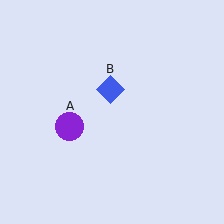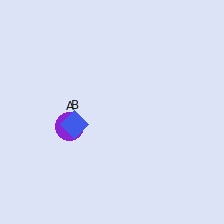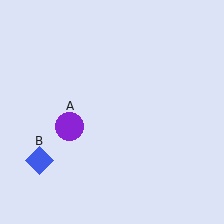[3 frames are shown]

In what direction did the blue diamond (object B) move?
The blue diamond (object B) moved down and to the left.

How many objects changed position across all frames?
1 object changed position: blue diamond (object B).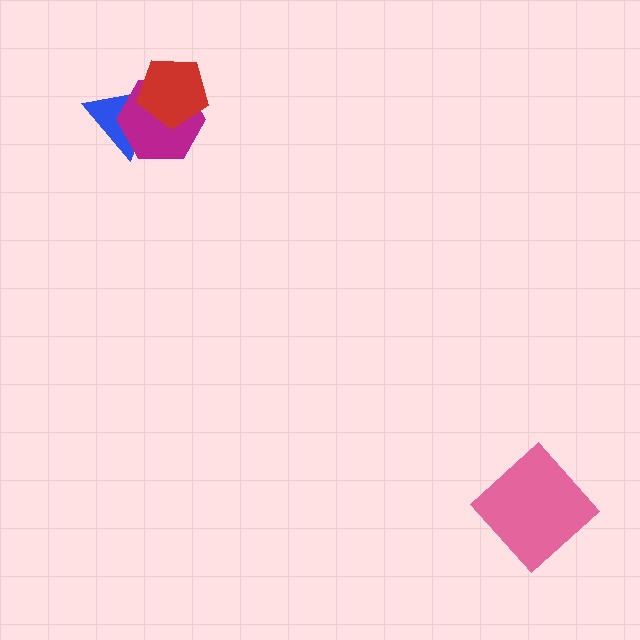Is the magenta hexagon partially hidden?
Yes, it is partially covered by another shape.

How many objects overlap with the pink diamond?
0 objects overlap with the pink diamond.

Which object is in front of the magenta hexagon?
The red pentagon is in front of the magenta hexagon.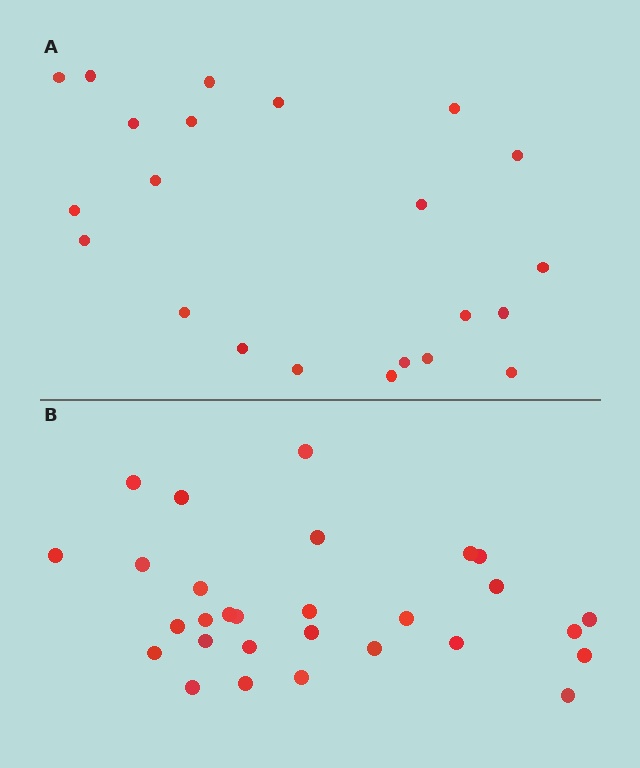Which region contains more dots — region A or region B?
Region B (the bottom region) has more dots.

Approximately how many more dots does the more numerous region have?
Region B has roughly 8 or so more dots than region A.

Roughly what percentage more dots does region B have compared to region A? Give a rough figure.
About 30% more.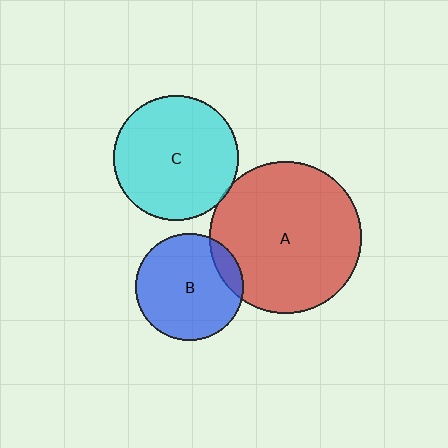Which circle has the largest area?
Circle A (red).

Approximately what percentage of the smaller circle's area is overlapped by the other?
Approximately 10%.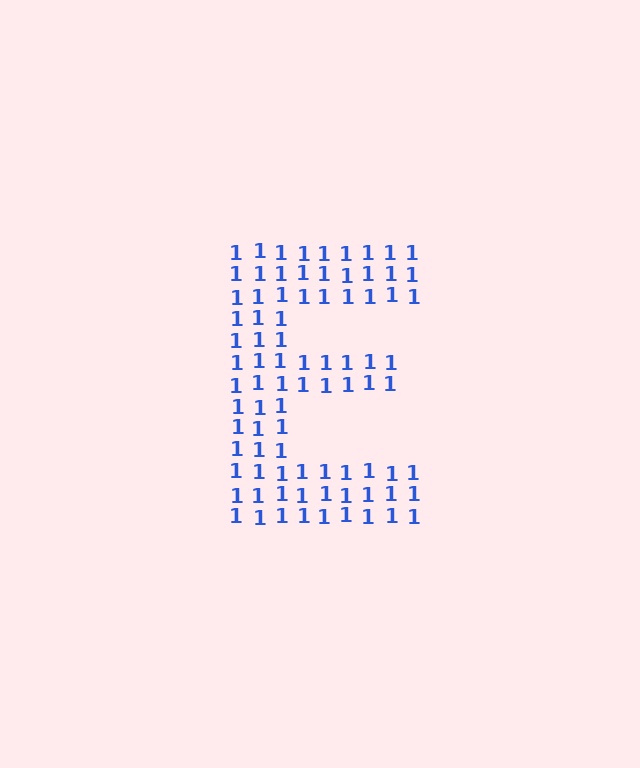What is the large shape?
The large shape is the letter E.